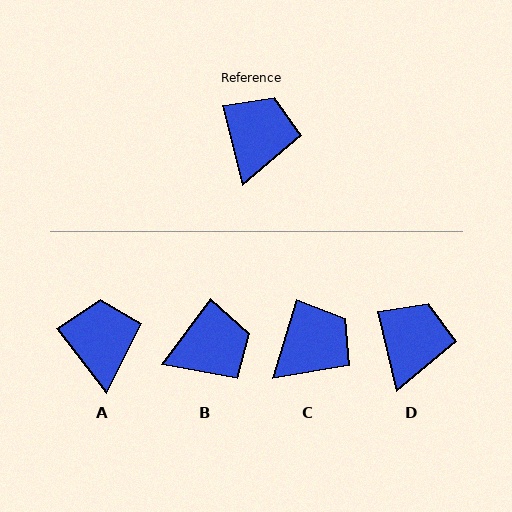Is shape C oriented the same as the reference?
No, it is off by about 30 degrees.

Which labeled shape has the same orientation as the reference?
D.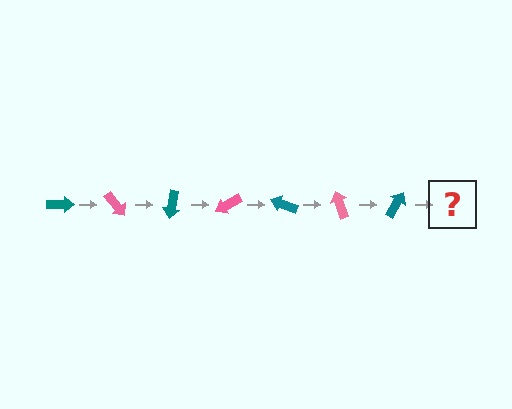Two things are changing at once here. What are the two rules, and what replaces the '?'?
The two rules are that it rotates 50 degrees each step and the color cycles through teal and pink. The '?' should be a pink arrow, rotated 350 degrees from the start.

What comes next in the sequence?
The next element should be a pink arrow, rotated 350 degrees from the start.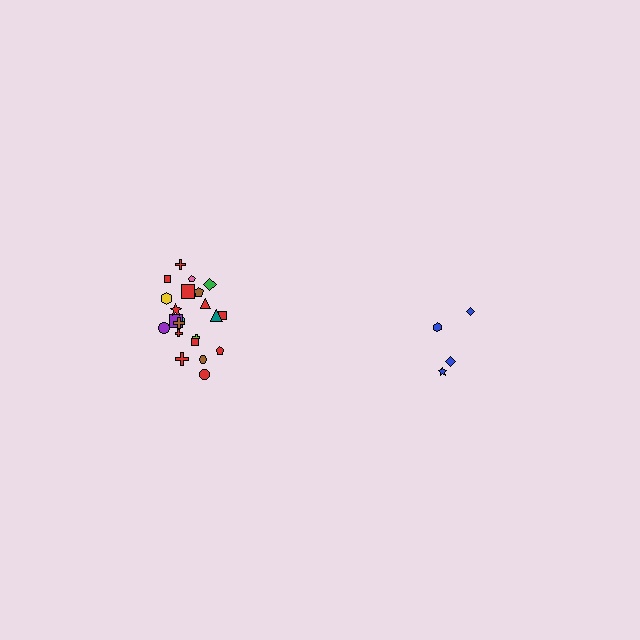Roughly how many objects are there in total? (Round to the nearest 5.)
Roughly 25 objects in total.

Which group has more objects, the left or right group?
The left group.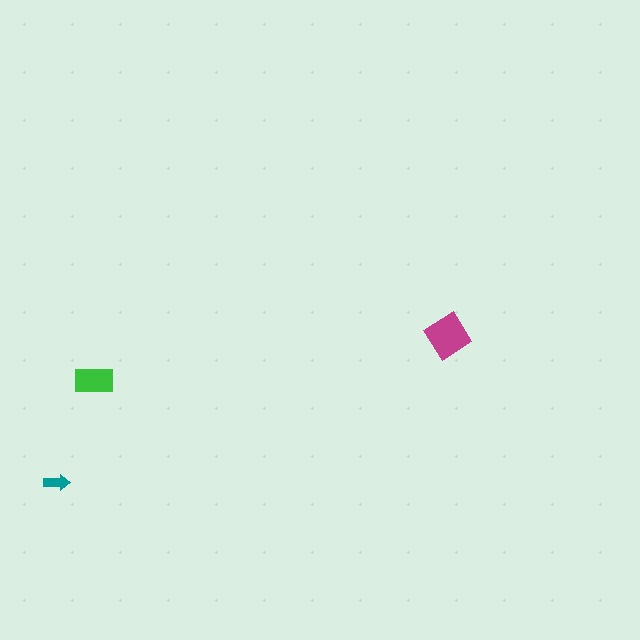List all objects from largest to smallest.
The magenta diamond, the green rectangle, the teal arrow.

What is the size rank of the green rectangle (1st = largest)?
2nd.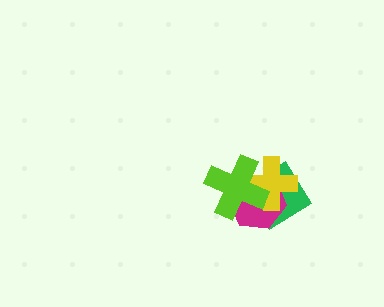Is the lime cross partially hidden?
No, no other shape covers it.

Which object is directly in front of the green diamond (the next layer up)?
The magenta hexagon is directly in front of the green diamond.